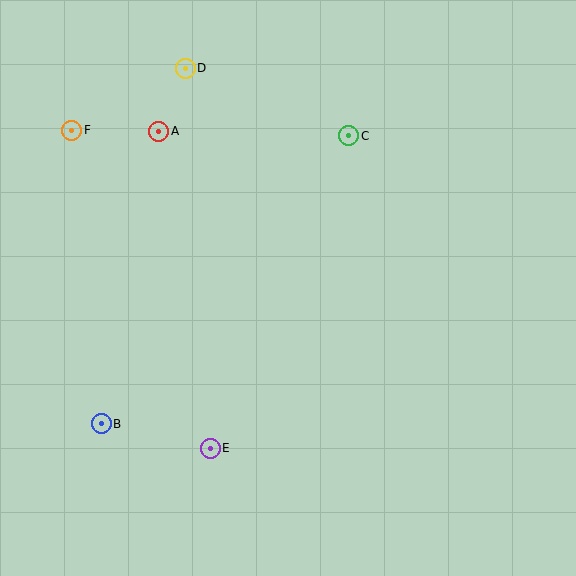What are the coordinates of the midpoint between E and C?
The midpoint between E and C is at (279, 292).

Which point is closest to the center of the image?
Point C at (349, 136) is closest to the center.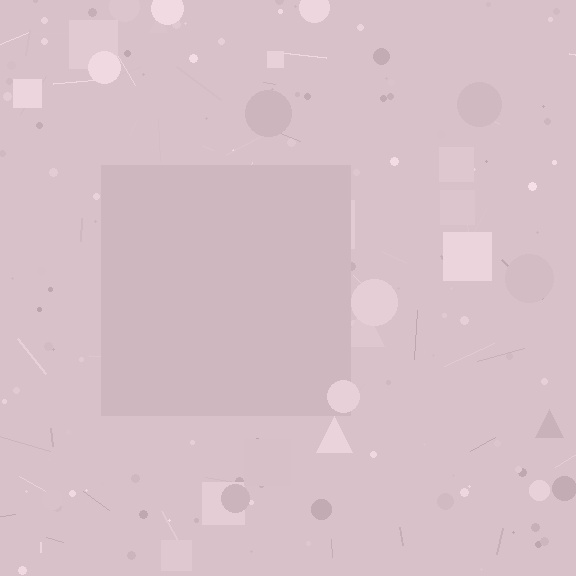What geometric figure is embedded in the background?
A square is embedded in the background.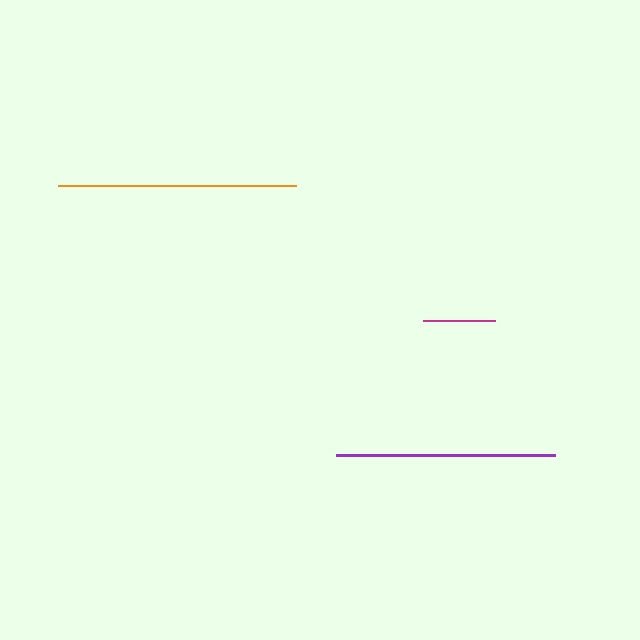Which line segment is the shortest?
The magenta line is the shortest at approximately 72 pixels.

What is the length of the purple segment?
The purple segment is approximately 219 pixels long.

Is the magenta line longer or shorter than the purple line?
The purple line is longer than the magenta line.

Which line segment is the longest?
The orange line is the longest at approximately 238 pixels.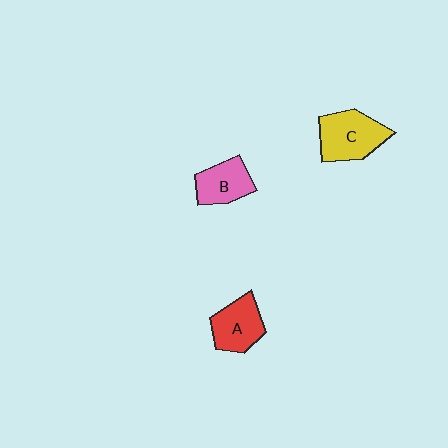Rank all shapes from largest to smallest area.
From largest to smallest: C (yellow), A (red), B (pink).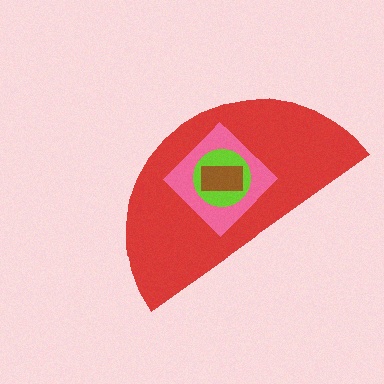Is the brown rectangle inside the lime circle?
Yes.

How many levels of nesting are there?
4.